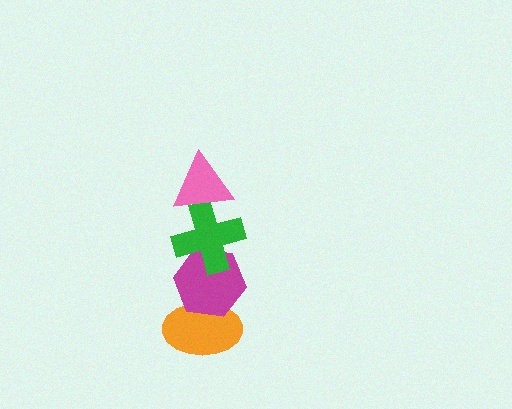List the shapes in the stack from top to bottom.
From top to bottom: the pink triangle, the green cross, the magenta hexagon, the orange ellipse.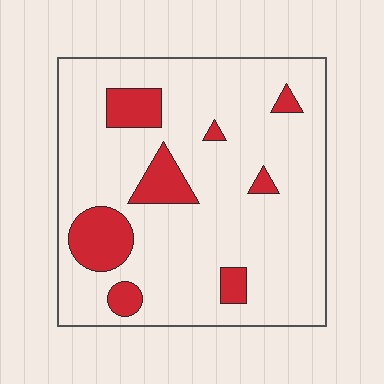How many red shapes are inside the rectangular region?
8.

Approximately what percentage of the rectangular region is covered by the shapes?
Approximately 15%.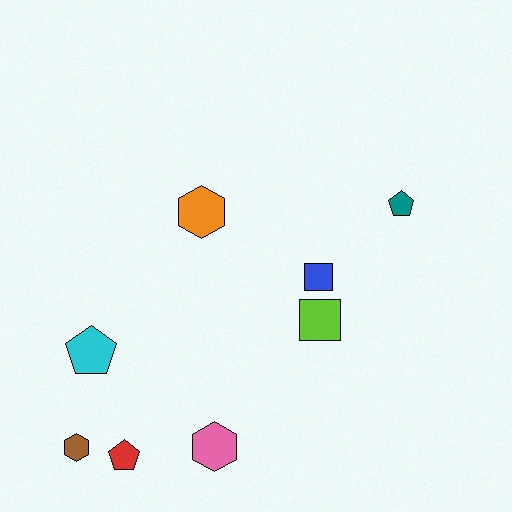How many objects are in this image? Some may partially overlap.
There are 8 objects.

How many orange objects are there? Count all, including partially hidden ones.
There is 1 orange object.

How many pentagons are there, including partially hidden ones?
There are 3 pentagons.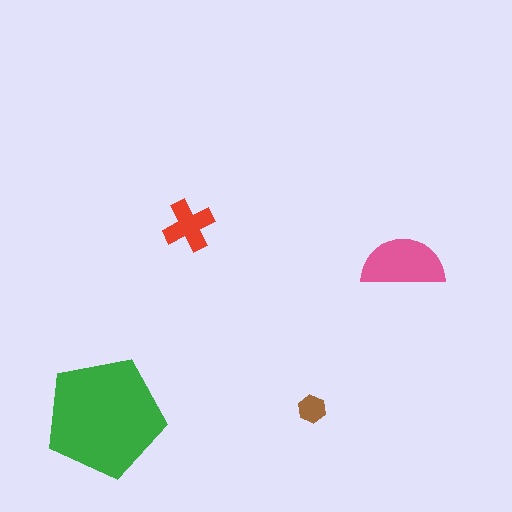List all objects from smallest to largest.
The brown hexagon, the red cross, the pink semicircle, the green pentagon.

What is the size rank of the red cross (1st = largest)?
3rd.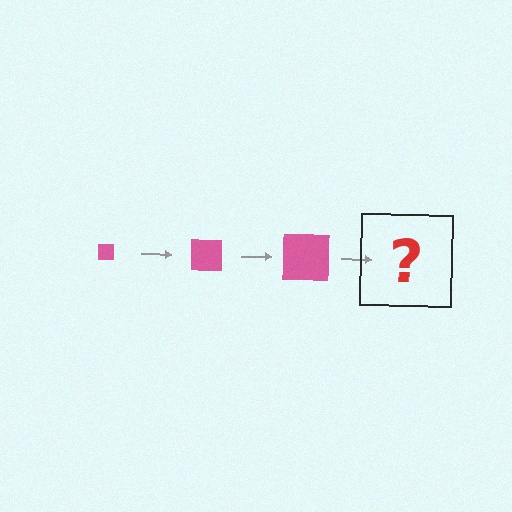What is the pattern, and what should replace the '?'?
The pattern is that the square gets progressively larger each step. The '?' should be a pink square, larger than the previous one.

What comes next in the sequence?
The next element should be a pink square, larger than the previous one.